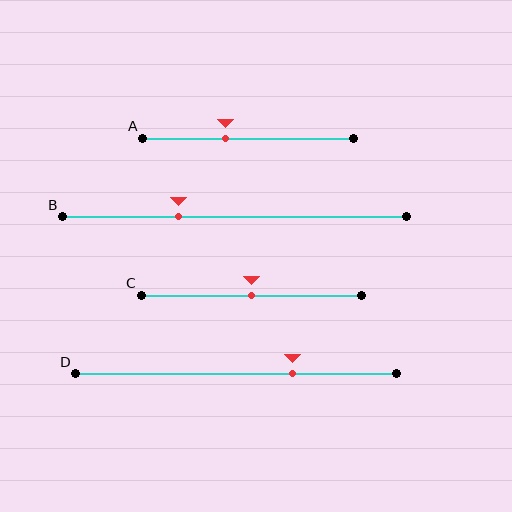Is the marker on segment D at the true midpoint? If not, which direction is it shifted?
No, the marker on segment D is shifted to the right by about 18% of the segment length.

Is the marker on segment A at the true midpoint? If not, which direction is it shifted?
No, the marker on segment A is shifted to the left by about 11% of the segment length.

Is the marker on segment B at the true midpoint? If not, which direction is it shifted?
No, the marker on segment B is shifted to the left by about 16% of the segment length.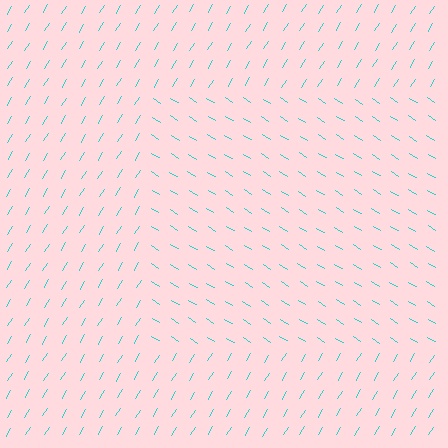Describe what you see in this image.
The image is filled with small cyan line segments. A rectangle region in the image has lines oriented differently from the surrounding lines, creating a visible texture boundary.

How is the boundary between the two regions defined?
The boundary is defined purely by a change in line orientation (approximately 89 degrees difference). All lines are the same color and thickness.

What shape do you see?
I see a rectangle.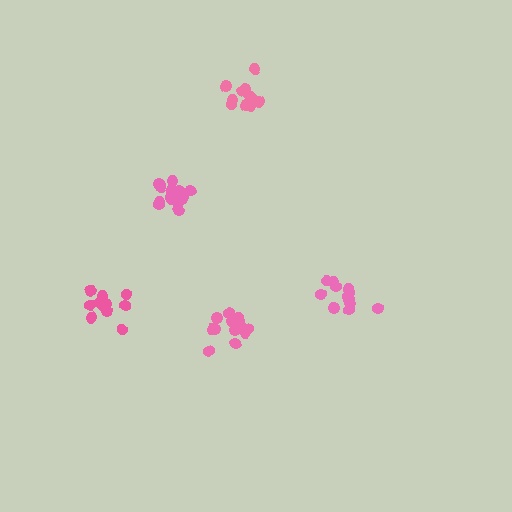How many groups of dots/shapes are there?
There are 5 groups.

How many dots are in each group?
Group 1: 15 dots, Group 2: 11 dots, Group 3: 14 dots, Group 4: 12 dots, Group 5: 12 dots (64 total).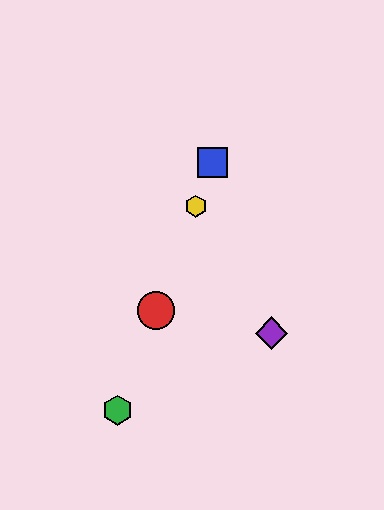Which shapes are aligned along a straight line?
The red circle, the blue square, the green hexagon, the yellow hexagon are aligned along a straight line.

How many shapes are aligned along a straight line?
4 shapes (the red circle, the blue square, the green hexagon, the yellow hexagon) are aligned along a straight line.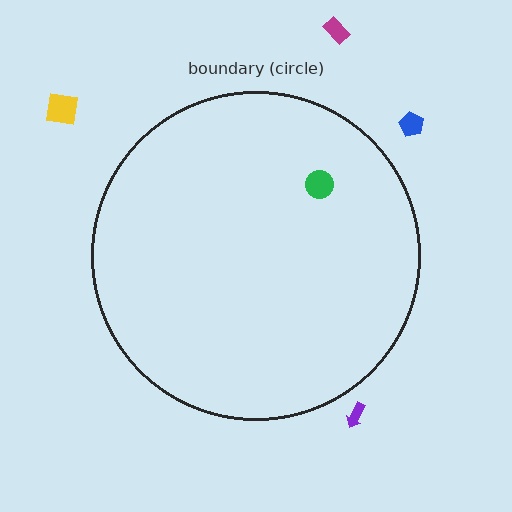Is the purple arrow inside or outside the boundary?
Outside.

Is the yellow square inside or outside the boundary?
Outside.